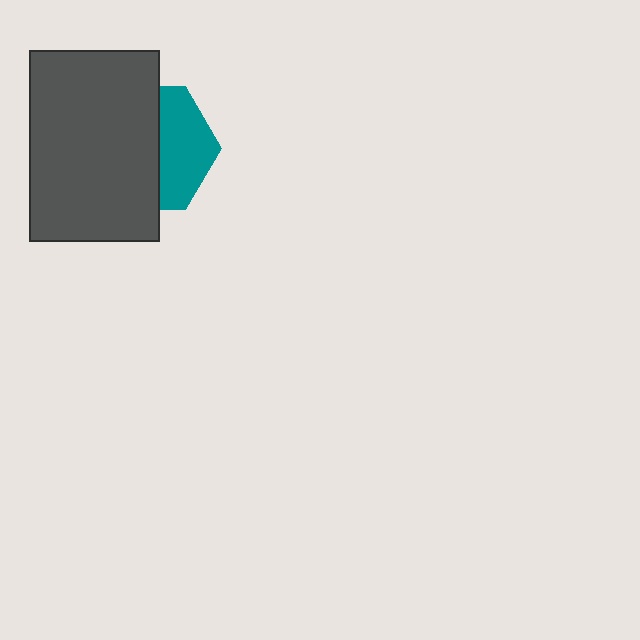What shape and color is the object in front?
The object in front is a dark gray rectangle.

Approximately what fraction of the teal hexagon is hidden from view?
Roughly 59% of the teal hexagon is hidden behind the dark gray rectangle.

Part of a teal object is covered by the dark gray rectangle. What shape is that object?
It is a hexagon.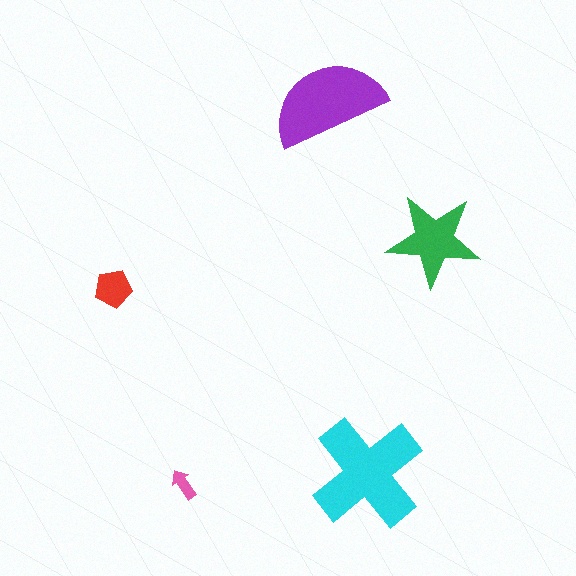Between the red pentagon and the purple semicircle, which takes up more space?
The purple semicircle.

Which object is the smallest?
The pink arrow.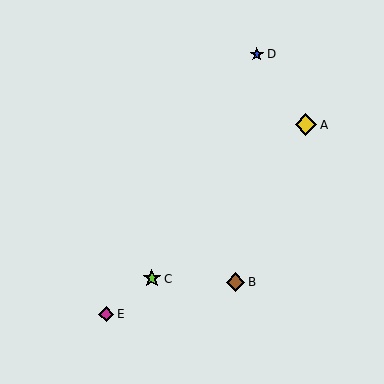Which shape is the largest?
The yellow diamond (labeled A) is the largest.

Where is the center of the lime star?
The center of the lime star is at (152, 279).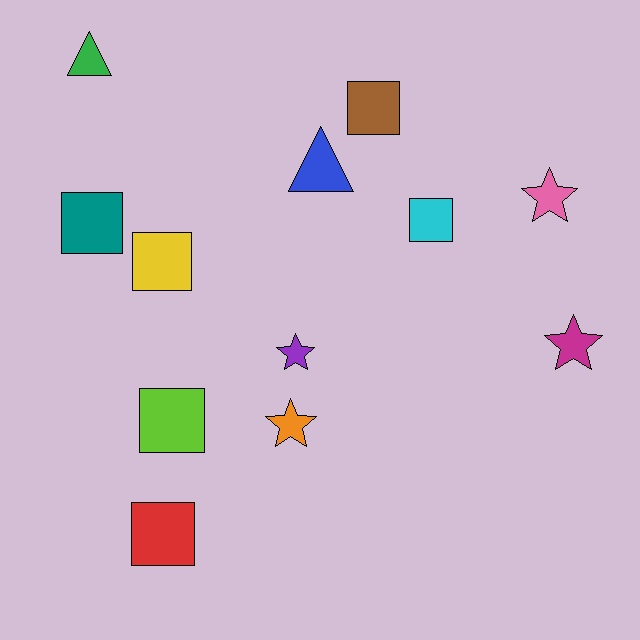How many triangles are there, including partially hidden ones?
There are 2 triangles.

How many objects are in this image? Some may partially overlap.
There are 12 objects.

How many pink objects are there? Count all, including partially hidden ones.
There is 1 pink object.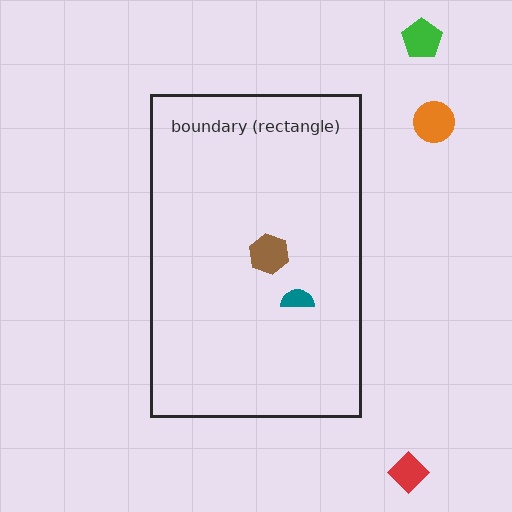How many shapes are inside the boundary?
2 inside, 3 outside.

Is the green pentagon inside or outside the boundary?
Outside.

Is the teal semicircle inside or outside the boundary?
Inside.